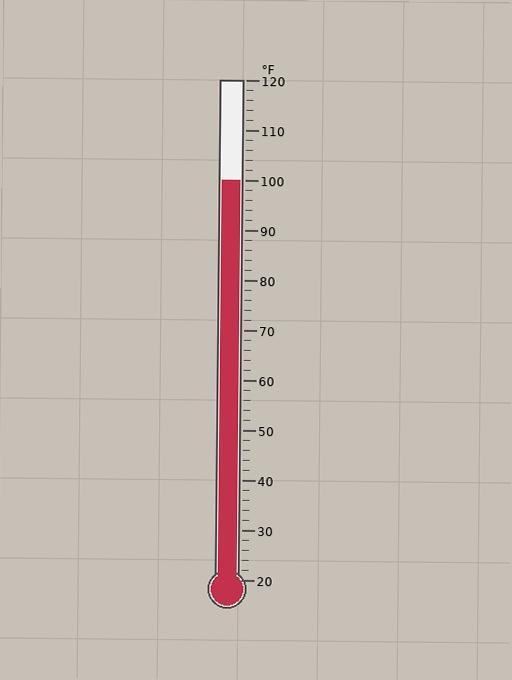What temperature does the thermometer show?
The thermometer shows approximately 100°F.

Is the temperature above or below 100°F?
The temperature is at 100°F.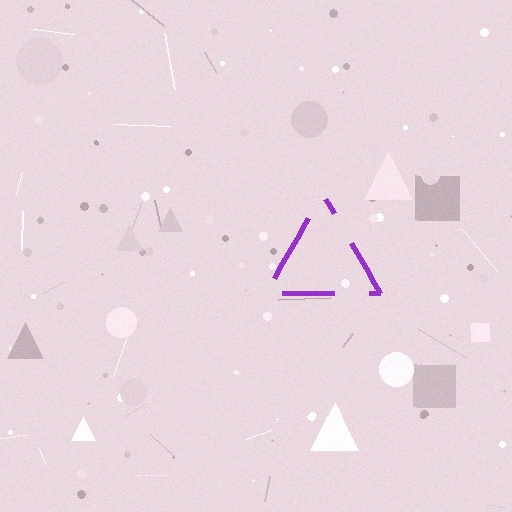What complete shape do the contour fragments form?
The contour fragments form a triangle.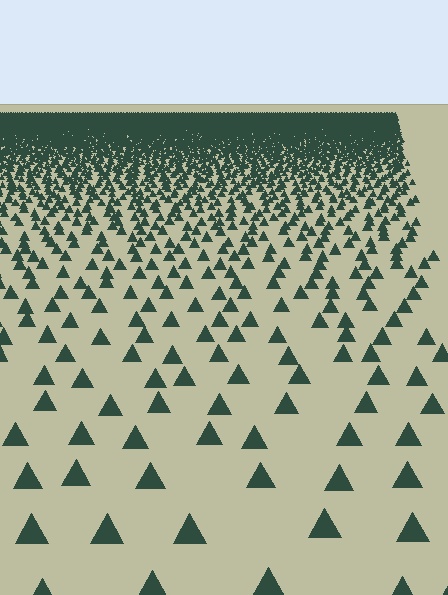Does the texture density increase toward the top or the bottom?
Density increases toward the top.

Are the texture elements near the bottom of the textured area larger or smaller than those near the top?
Larger. Near the bottom, elements are closer to the viewer and appear at a bigger on-screen size.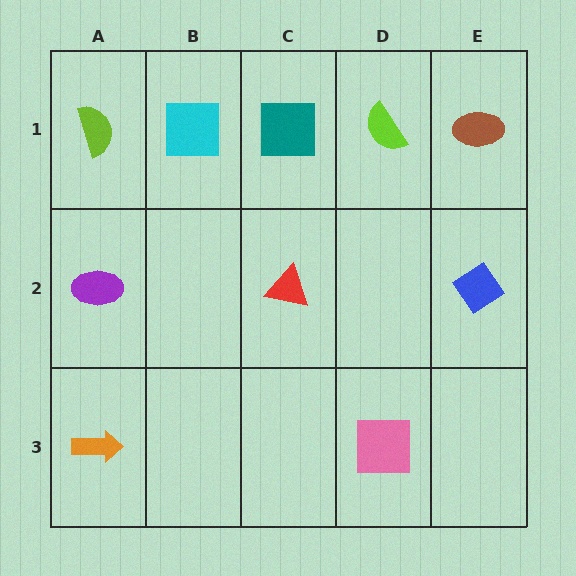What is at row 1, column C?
A teal square.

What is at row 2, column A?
A purple ellipse.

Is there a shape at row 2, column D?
No, that cell is empty.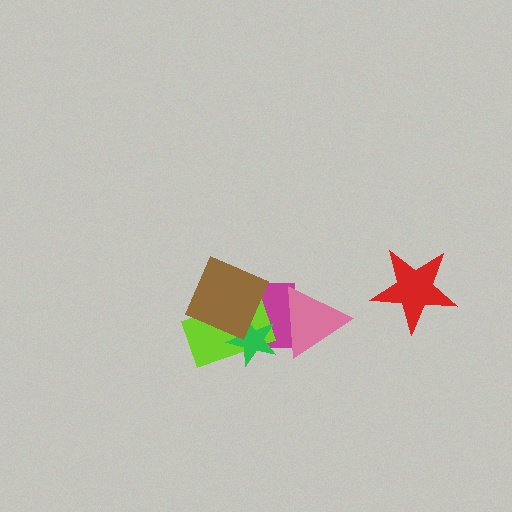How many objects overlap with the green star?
3 objects overlap with the green star.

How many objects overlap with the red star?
0 objects overlap with the red star.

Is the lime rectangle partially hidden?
Yes, it is partially covered by another shape.